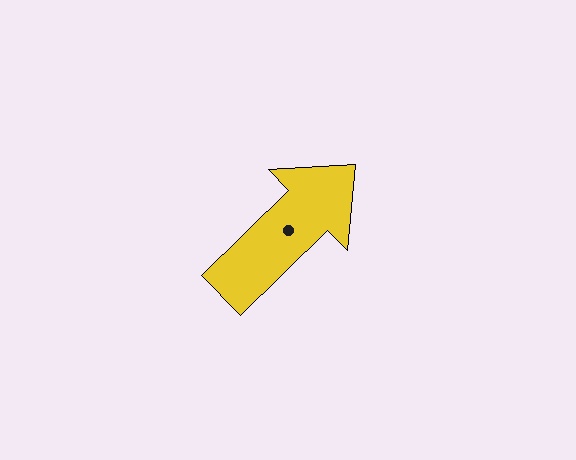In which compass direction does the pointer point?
Northeast.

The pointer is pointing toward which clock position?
Roughly 2 o'clock.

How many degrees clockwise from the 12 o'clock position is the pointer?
Approximately 46 degrees.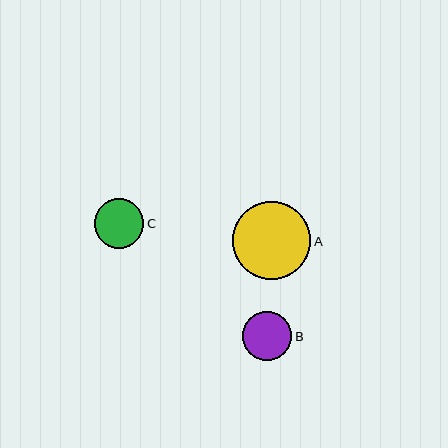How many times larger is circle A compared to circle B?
Circle A is approximately 1.6 times the size of circle B.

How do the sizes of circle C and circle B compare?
Circle C and circle B are approximately the same size.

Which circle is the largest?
Circle A is the largest with a size of approximately 78 pixels.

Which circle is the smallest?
Circle B is the smallest with a size of approximately 49 pixels.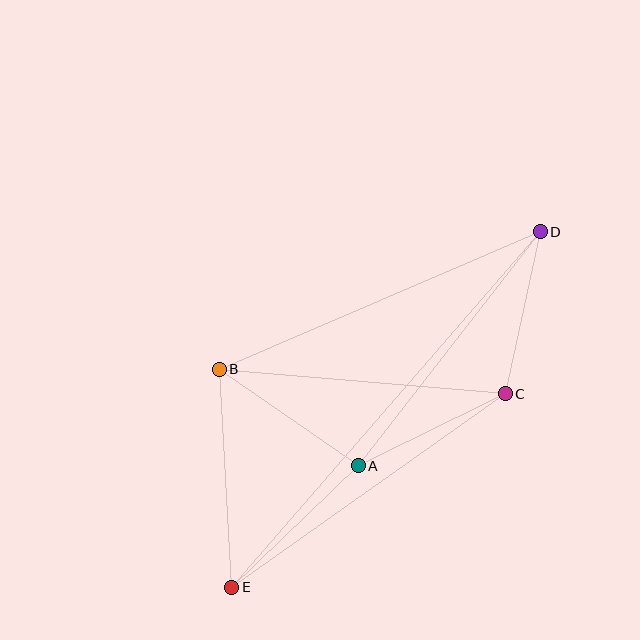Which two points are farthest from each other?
Points D and E are farthest from each other.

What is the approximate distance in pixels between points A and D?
The distance between A and D is approximately 296 pixels.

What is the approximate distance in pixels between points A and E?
The distance between A and E is approximately 175 pixels.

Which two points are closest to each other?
Points A and C are closest to each other.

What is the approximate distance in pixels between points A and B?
The distance between A and B is approximately 169 pixels.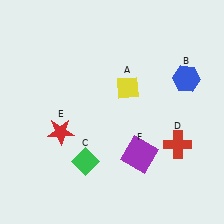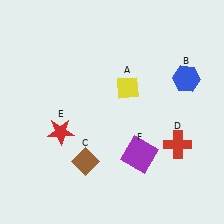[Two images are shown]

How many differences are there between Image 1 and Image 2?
There is 1 difference between the two images.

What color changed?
The diamond (C) changed from green in Image 1 to brown in Image 2.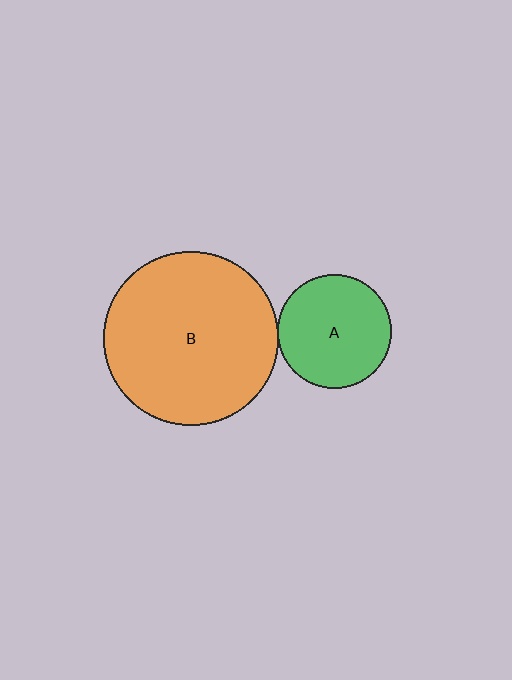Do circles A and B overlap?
Yes.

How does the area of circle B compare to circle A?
Approximately 2.3 times.